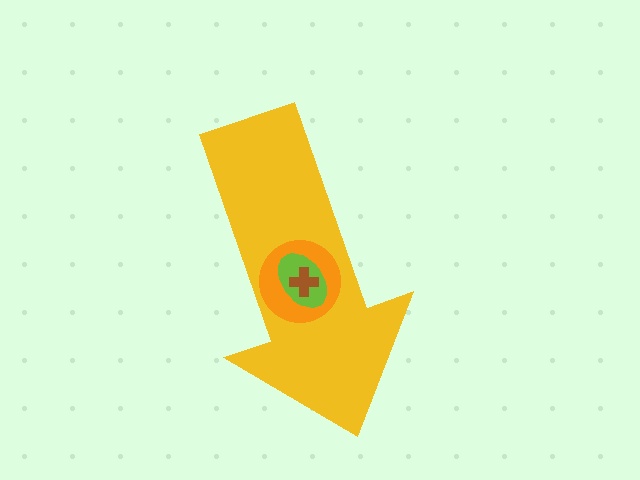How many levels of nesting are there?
4.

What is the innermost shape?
The brown cross.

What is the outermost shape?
The yellow arrow.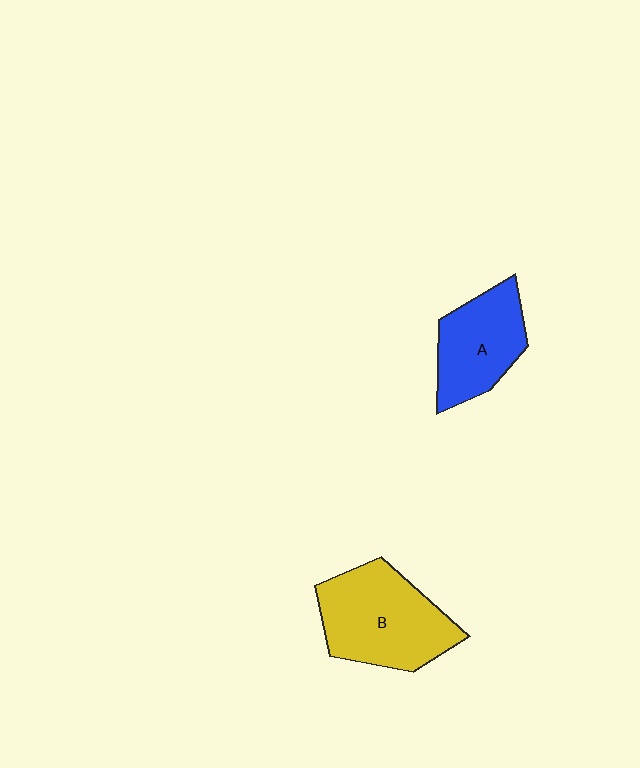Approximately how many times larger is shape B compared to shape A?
Approximately 1.4 times.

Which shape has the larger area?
Shape B (yellow).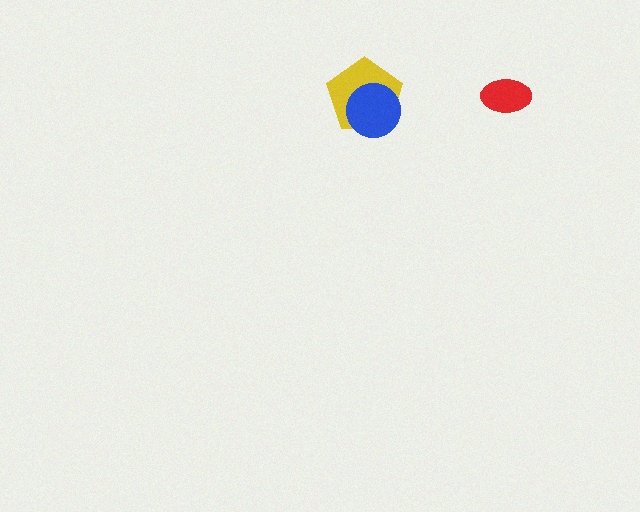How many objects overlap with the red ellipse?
0 objects overlap with the red ellipse.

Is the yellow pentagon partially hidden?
Yes, it is partially covered by another shape.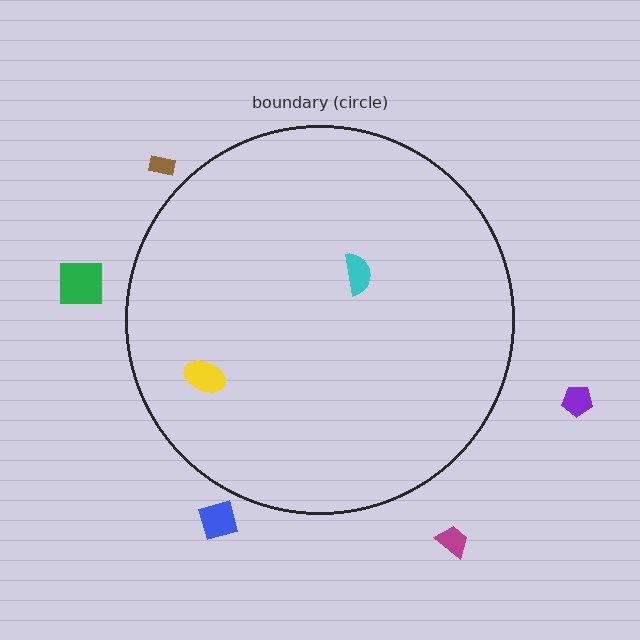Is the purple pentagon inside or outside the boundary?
Outside.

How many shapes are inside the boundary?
2 inside, 5 outside.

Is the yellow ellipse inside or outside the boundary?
Inside.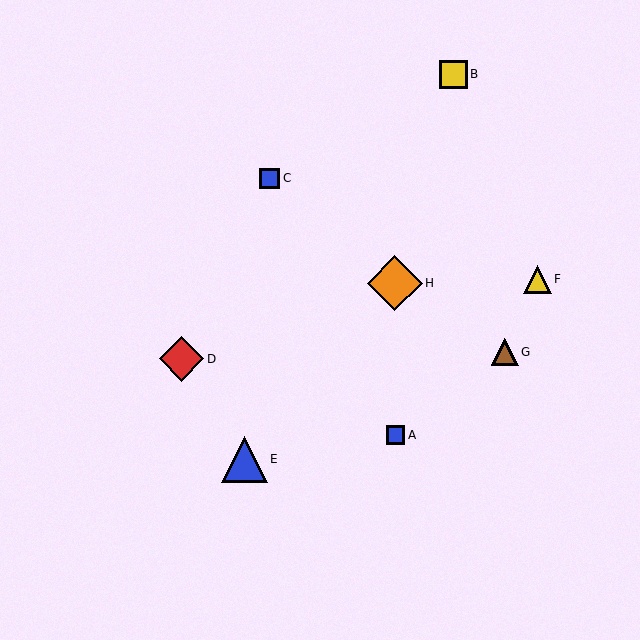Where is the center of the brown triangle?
The center of the brown triangle is at (505, 352).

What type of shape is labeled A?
Shape A is a blue square.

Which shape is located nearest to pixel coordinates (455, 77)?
The yellow square (labeled B) at (454, 74) is nearest to that location.